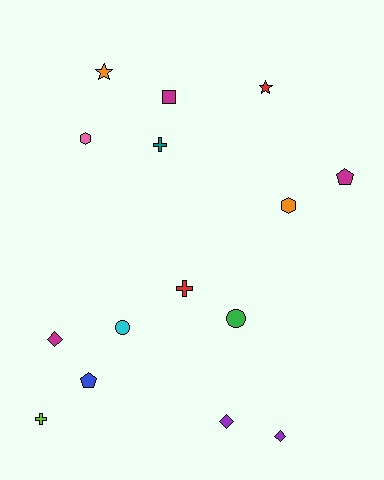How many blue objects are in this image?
There is 1 blue object.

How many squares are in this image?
There is 1 square.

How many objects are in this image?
There are 15 objects.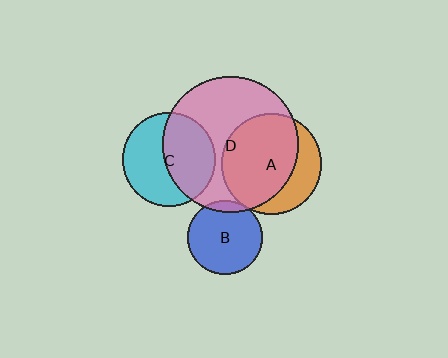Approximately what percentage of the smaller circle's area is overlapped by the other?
Approximately 70%.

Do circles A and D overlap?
Yes.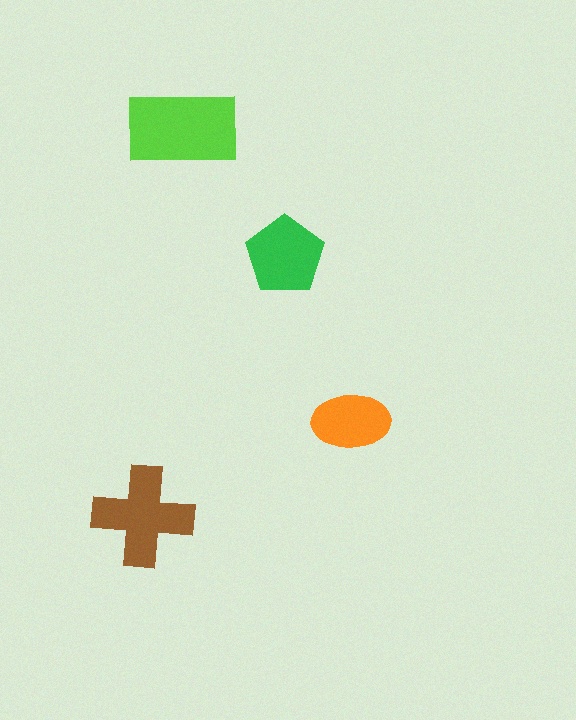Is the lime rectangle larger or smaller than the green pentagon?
Larger.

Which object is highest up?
The lime rectangle is topmost.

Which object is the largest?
The lime rectangle.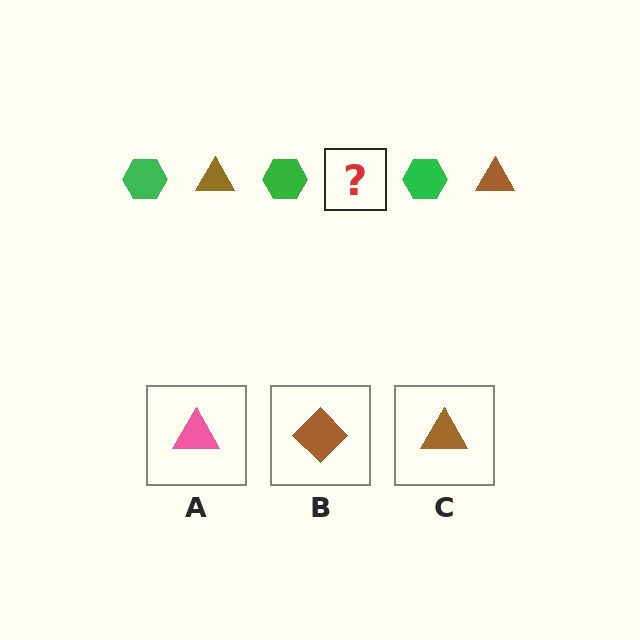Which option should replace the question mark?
Option C.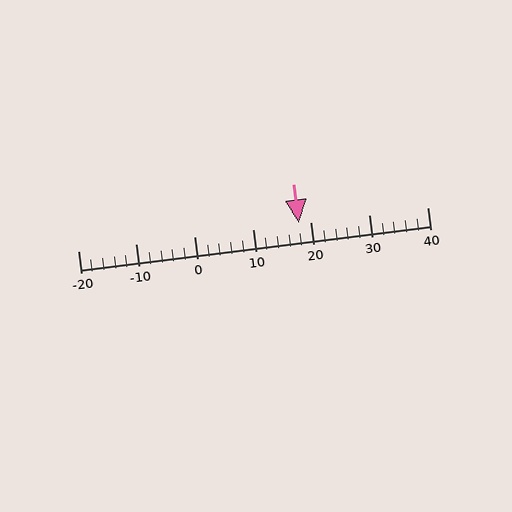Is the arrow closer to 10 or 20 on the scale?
The arrow is closer to 20.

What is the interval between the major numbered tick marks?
The major tick marks are spaced 10 units apart.